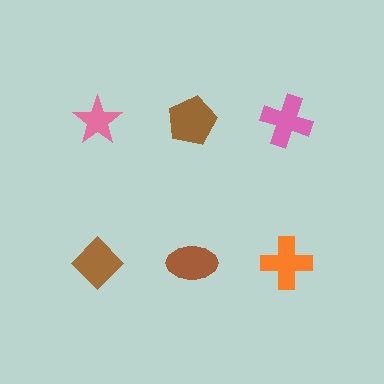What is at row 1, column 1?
A pink star.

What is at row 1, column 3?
A pink cross.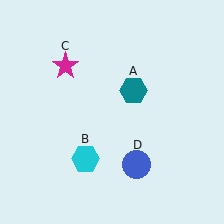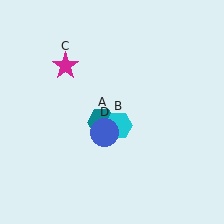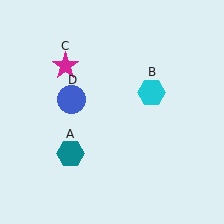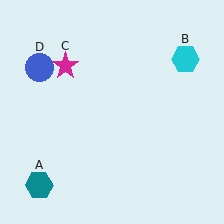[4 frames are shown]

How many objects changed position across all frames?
3 objects changed position: teal hexagon (object A), cyan hexagon (object B), blue circle (object D).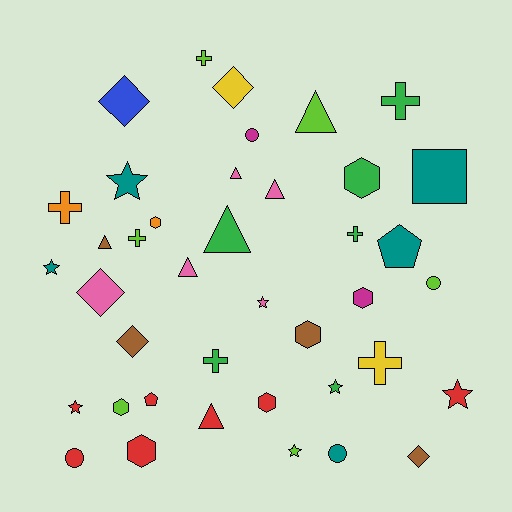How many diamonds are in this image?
There are 5 diamonds.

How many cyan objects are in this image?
There are no cyan objects.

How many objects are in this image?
There are 40 objects.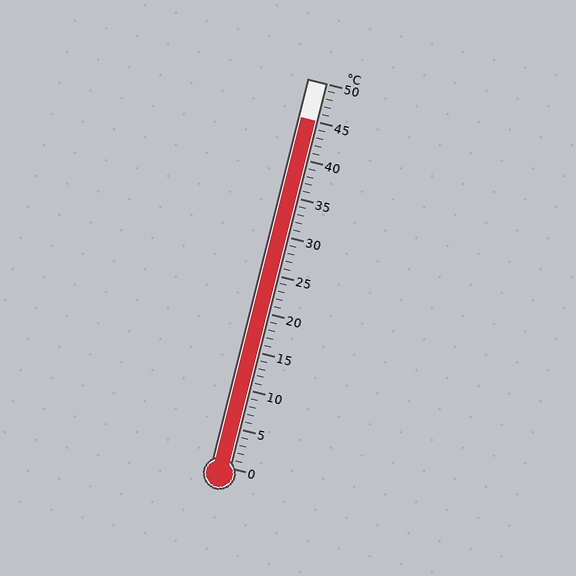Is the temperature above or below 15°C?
The temperature is above 15°C.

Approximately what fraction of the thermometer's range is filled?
The thermometer is filled to approximately 90% of its range.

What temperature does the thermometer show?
The thermometer shows approximately 45°C.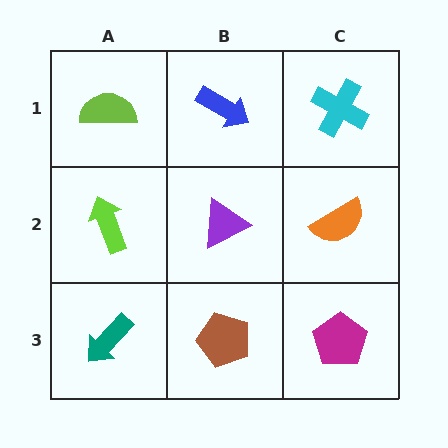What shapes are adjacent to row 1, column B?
A purple triangle (row 2, column B), a lime semicircle (row 1, column A), a cyan cross (row 1, column C).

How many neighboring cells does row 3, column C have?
2.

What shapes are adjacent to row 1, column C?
An orange semicircle (row 2, column C), a blue arrow (row 1, column B).